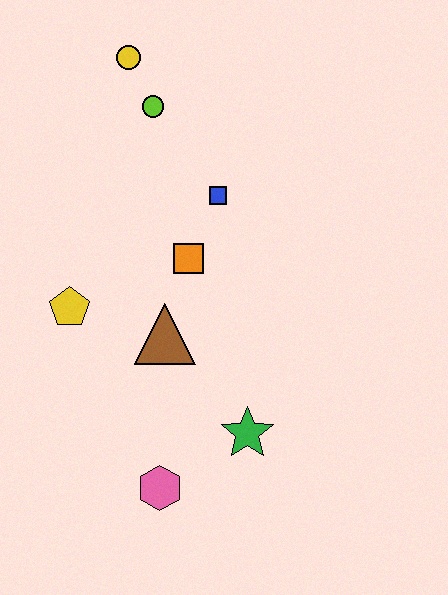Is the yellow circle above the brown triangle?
Yes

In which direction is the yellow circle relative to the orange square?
The yellow circle is above the orange square.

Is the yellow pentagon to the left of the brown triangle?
Yes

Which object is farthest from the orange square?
The pink hexagon is farthest from the orange square.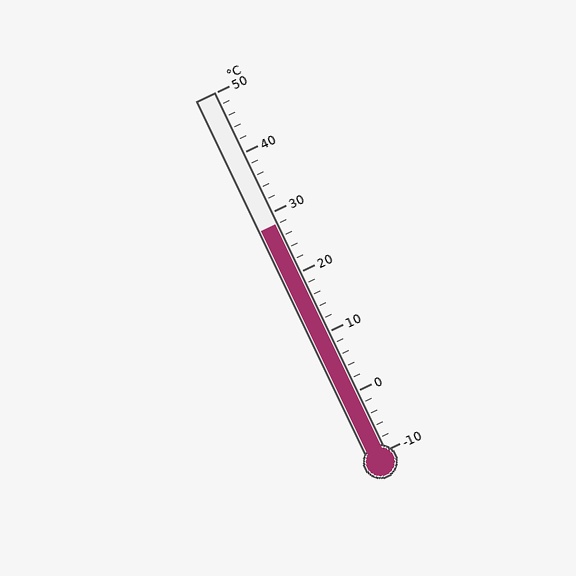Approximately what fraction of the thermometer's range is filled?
The thermometer is filled to approximately 65% of its range.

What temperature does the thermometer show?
The thermometer shows approximately 28°C.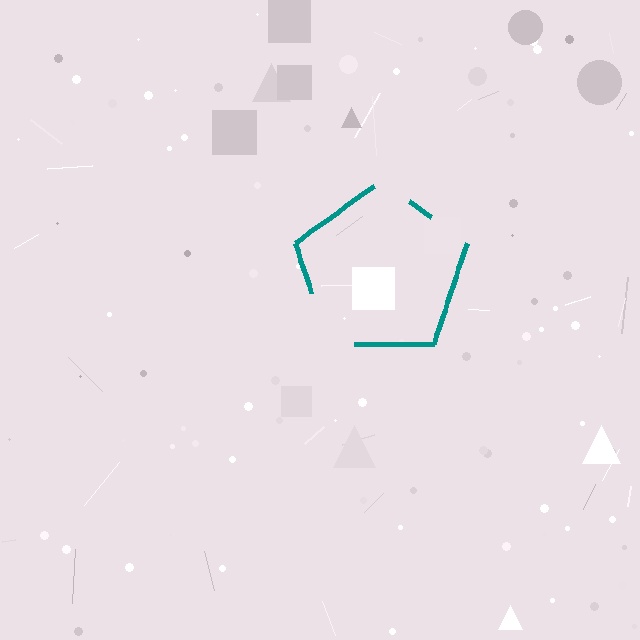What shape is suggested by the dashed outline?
The dashed outline suggests a pentagon.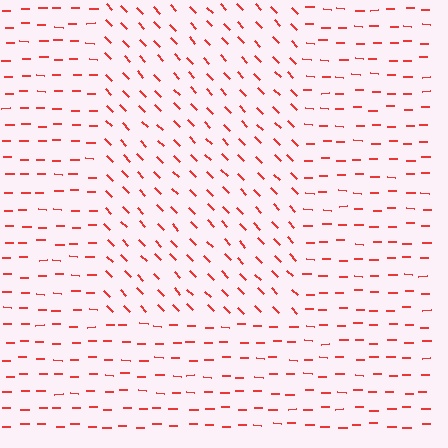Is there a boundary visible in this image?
Yes, there is a texture boundary formed by a change in line orientation.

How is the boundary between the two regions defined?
The boundary is defined purely by a change in line orientation (approximately 45 degrees difference). All lines are the same color and thickness.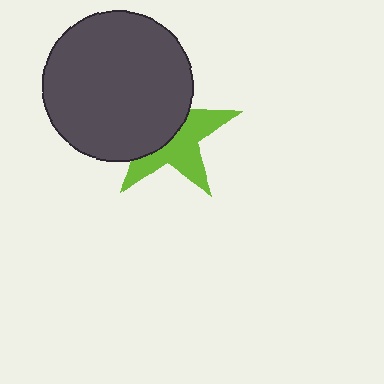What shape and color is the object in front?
The object in front is a dark gray circle.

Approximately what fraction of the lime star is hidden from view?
Roughly 51% of the lime star is hidden behind the dark gray circle.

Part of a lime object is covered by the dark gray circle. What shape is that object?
It is a star.